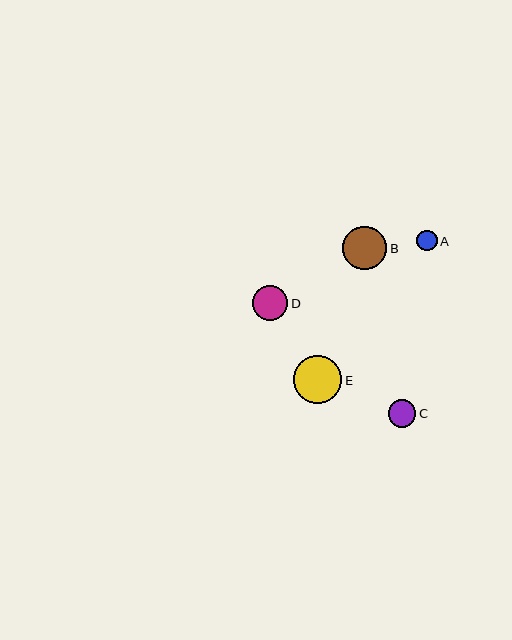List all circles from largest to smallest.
From largest to smallest: E, B, D, C, A.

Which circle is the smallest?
Circle A is the smallest with a size of approximately 21 pixels.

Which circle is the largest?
Circle E is the largest with a size of approximately 48 pixels.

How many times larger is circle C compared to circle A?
Circle C is approximately 1.3 times the size of circle A.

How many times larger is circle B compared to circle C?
Circle B is approximately 1.6 times the size of circle C.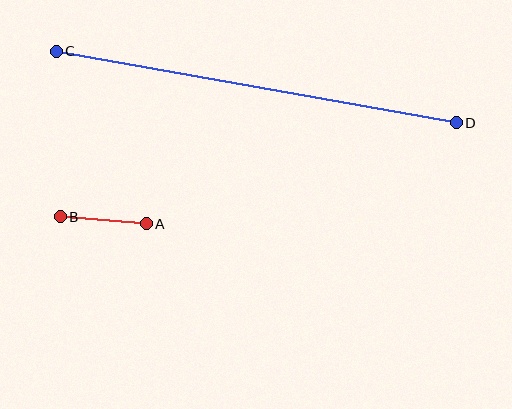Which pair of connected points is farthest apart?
Points C and D are farthest apart.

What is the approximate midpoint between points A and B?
The midpoint is at approximately (103, 220) pixels.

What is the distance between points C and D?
The distance is approximately 406 pixels.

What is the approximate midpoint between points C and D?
The midpoint is at approximately (256, 87) pixels.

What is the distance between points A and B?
The distance is approximately 87 pixels.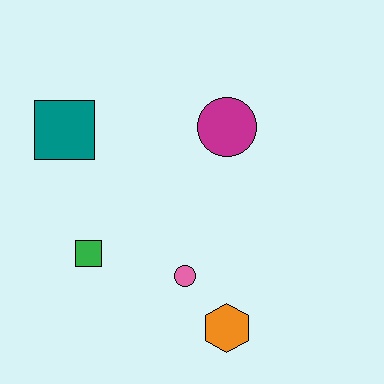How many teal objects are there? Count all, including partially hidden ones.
There is 1 teal object.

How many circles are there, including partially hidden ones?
There are 2 circles.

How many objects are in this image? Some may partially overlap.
There are 5 objects.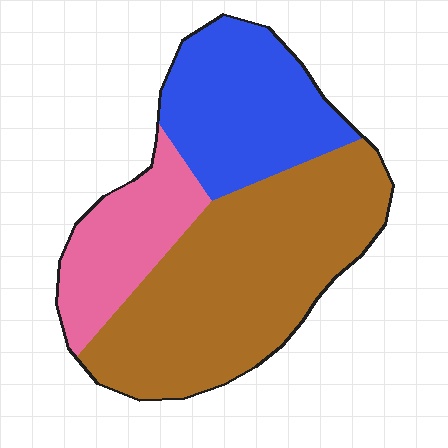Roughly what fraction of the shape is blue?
Blue covers 28% of the shape.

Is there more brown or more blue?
Brown.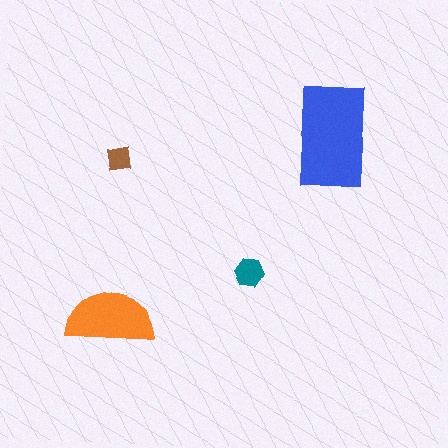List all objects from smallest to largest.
The brown square, the teal hexagon, the orange semicircle, the blue rectangle.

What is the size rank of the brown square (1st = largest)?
4th.